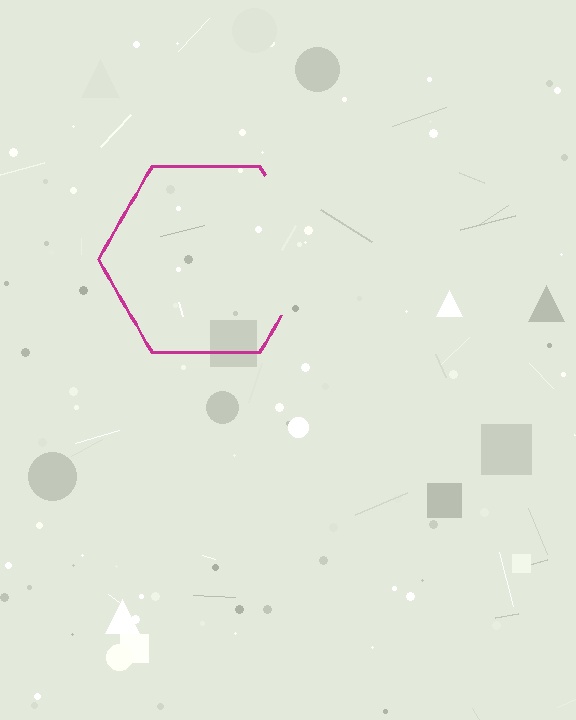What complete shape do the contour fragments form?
The contour fragments form a hexagon.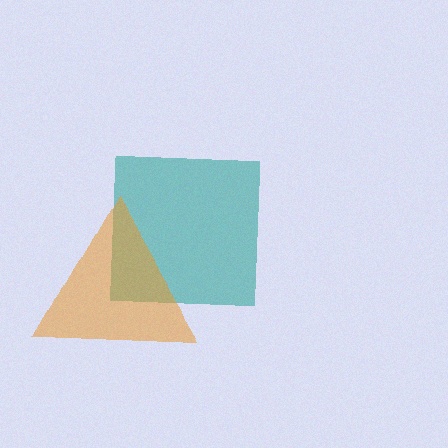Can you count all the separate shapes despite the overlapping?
Yes, there are 2 separate shapes.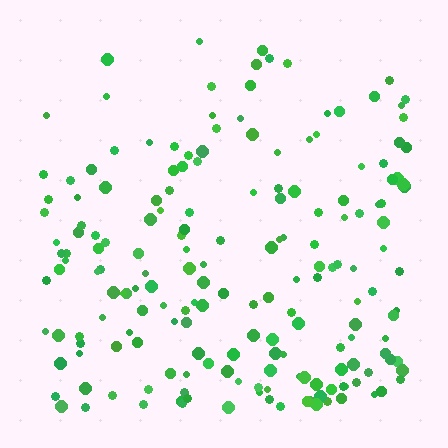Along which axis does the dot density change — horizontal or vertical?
Vertical.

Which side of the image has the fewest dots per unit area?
The top.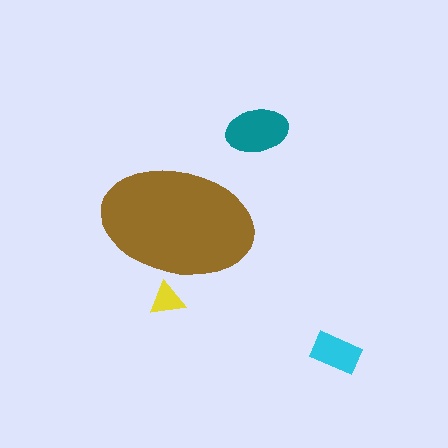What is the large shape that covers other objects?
A brown ellipse.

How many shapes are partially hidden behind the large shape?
1 shape is partially hidden.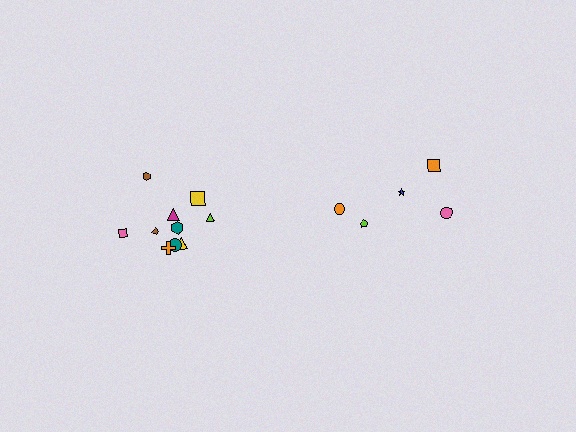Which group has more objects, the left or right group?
The left group.